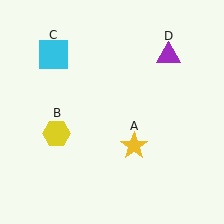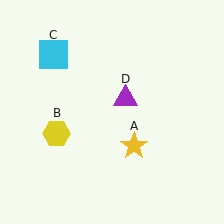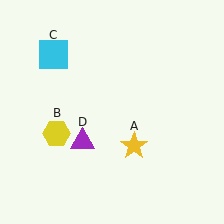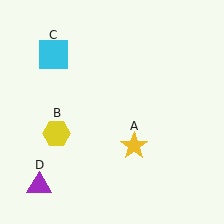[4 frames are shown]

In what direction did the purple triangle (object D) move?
The purple triangle (object D) moved down and to the left.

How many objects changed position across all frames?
1 object changed position: purple triangle (object D).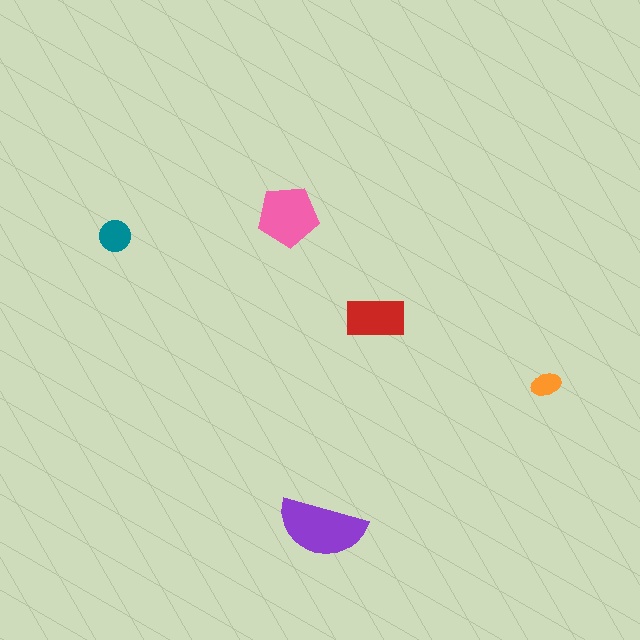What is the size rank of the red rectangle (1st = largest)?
3rd.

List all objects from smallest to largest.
The orange ellipse, the teal circle, the red rectangle, the pink pentagon, the purple semicircle.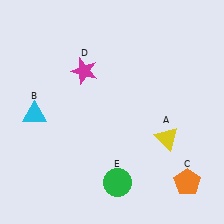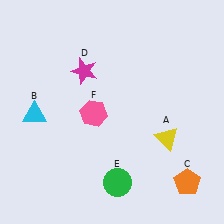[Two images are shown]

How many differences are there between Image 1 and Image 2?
There is 1 difference between the two images.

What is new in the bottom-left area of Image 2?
A pink hexagon (F) was added in the bottom-left area of Image 2.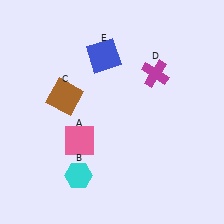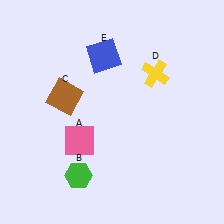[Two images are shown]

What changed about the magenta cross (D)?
In Image 1, D is magenta. In Image 2, it changed to yellow.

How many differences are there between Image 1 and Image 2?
There are 2 differences between the two images.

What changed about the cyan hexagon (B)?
In Image 1, B is cyan. In Image 2, it changed to green.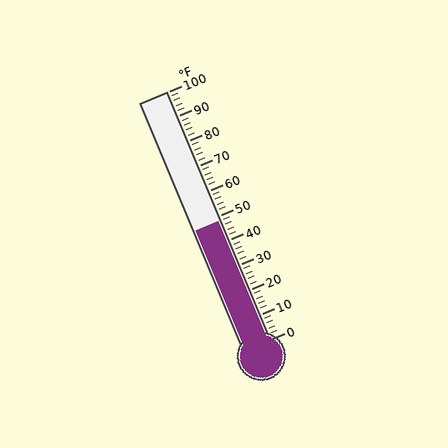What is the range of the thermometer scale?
The thermometer scale ranges from 0°F to 100°F.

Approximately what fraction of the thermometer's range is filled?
The thermometer is filled to approximately 50% of its range.